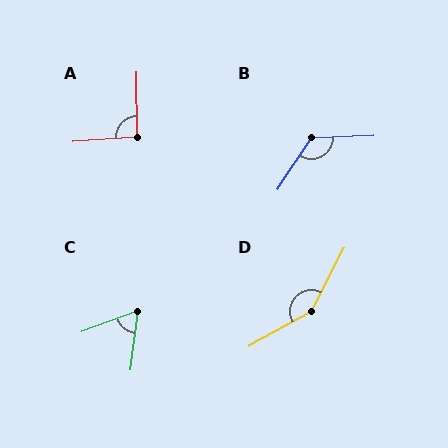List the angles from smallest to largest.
C (62°), A (94°), B (125°), D (146°).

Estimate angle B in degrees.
Approximately 125 degrees.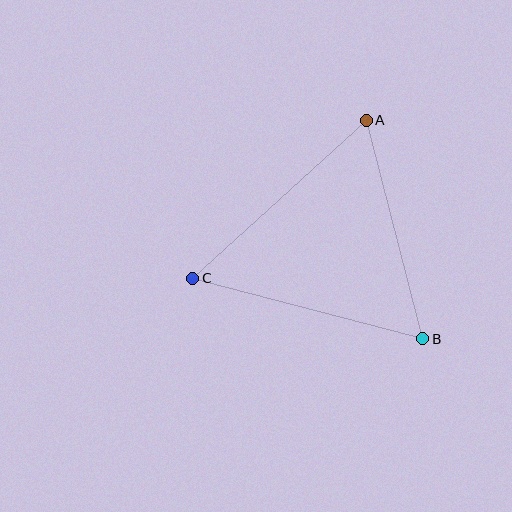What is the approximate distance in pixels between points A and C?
The distance between A and C is approximately 235 pixels.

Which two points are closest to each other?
Points A and B are closest to each other.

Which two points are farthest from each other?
Points B and C are farthest from each other.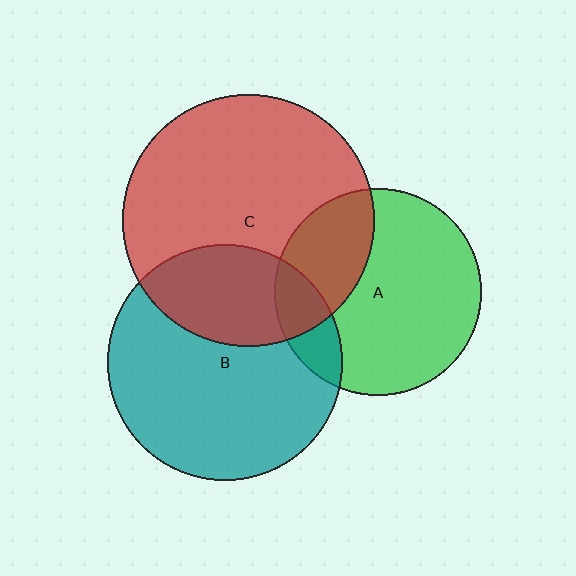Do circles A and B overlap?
Yes.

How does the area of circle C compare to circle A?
Approximately 1.5 times.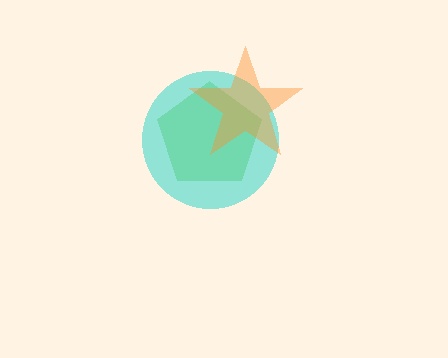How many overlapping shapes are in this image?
There are 3 overlapping shapes in the image.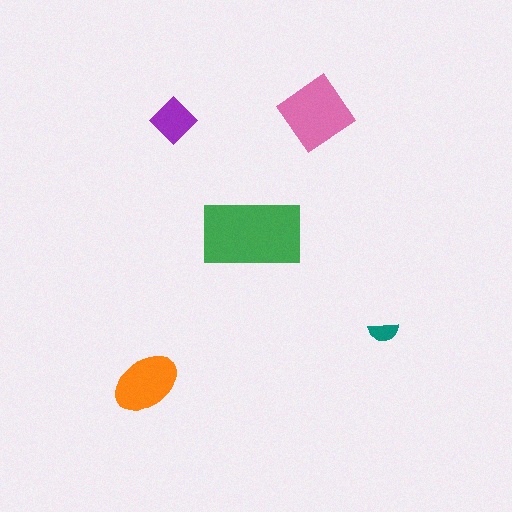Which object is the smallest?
The teal semicircle.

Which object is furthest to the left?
The orange ellipse is leftmost.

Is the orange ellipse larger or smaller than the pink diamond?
Smaller.